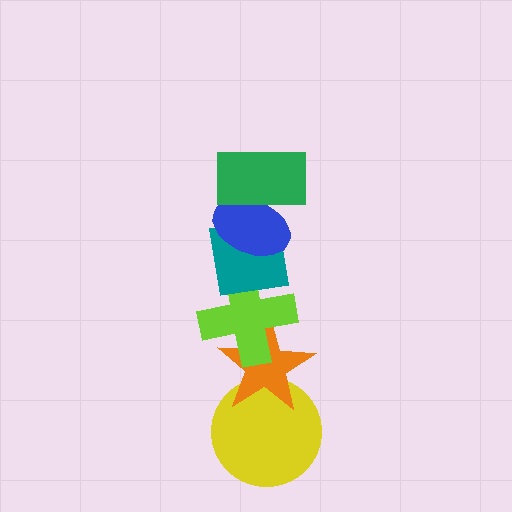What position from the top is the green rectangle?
The green rectangle is 1st from the top.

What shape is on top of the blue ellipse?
The green rectangle is on top of the blue ellipse.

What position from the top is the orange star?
The orange star is 5th from the top.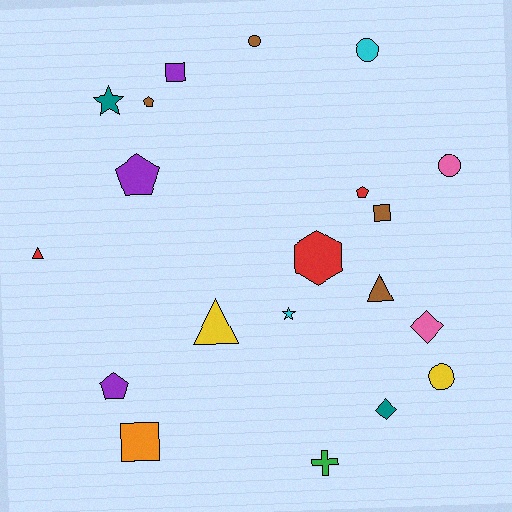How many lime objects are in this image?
There are no lime objects.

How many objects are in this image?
There are 20 objects.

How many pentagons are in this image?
There are 4 pentagons.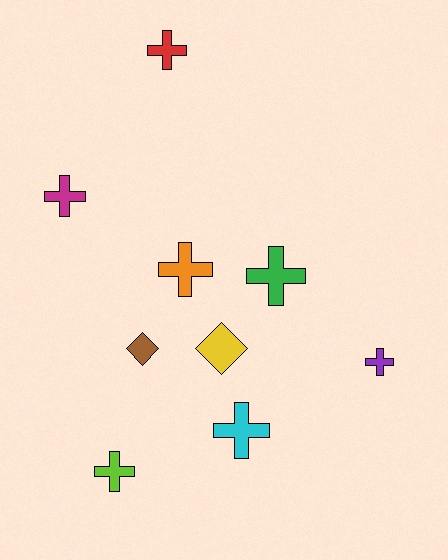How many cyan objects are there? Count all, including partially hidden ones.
There is 1 cyan object.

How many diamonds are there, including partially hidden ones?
There are 2 diamonds.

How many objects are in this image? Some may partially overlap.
There are 9 objects.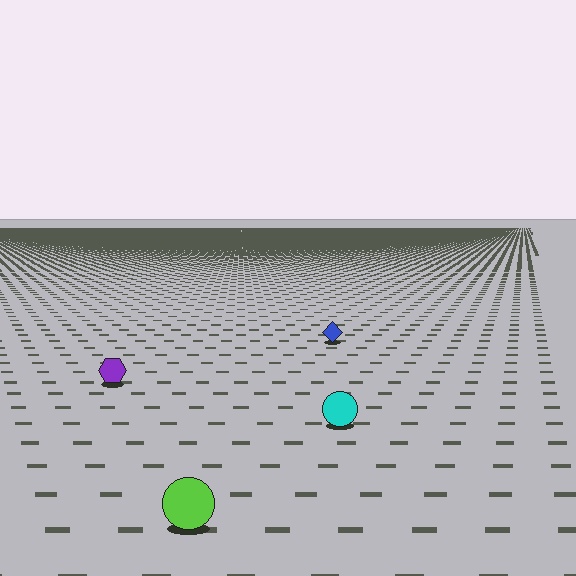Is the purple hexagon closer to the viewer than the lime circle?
No. The lime circle is closer — you can tell from the texture gradient: the ground texture is coarser near it.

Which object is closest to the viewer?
The lime circle is closest. The texture marks near it are larger and more spread out.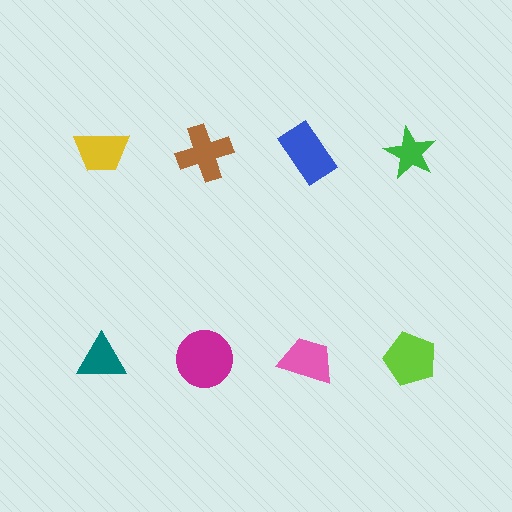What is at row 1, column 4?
A green star.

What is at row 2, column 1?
A teal triangle.